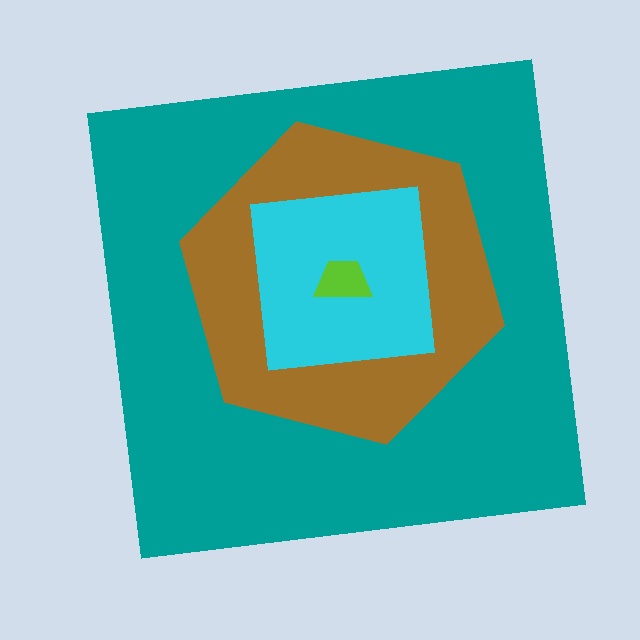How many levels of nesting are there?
4.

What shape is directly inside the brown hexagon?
The cyan square.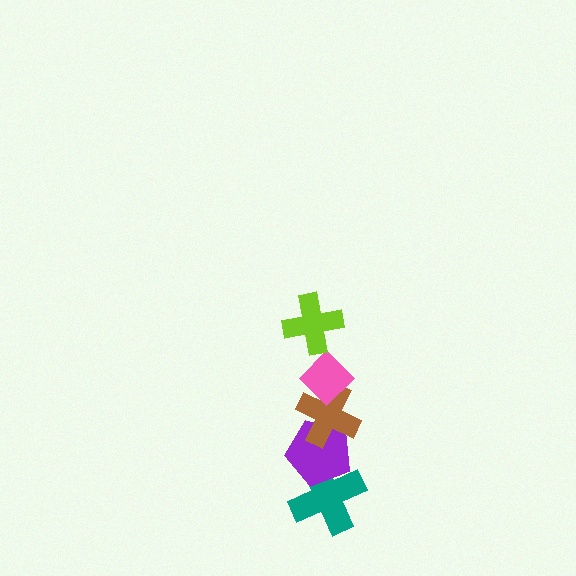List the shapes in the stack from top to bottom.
From top to bottom: the lime cross, the pink diamond, the brown cross, the purple pentagon, the teal cross.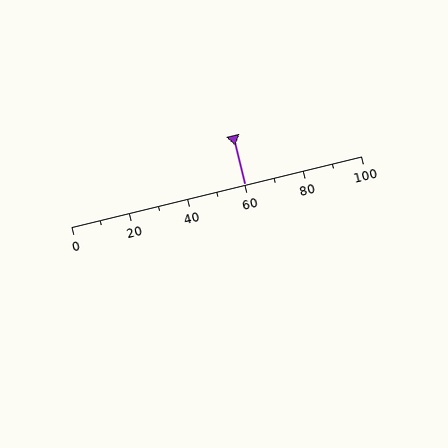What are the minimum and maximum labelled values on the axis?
The axis runs from 0 to 100.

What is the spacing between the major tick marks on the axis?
The major ticks are spaced 20 apart.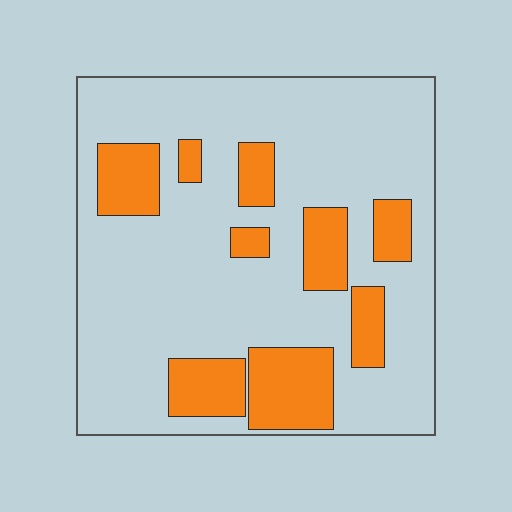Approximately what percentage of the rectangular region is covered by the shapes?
Approximately 25%.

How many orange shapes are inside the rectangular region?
9.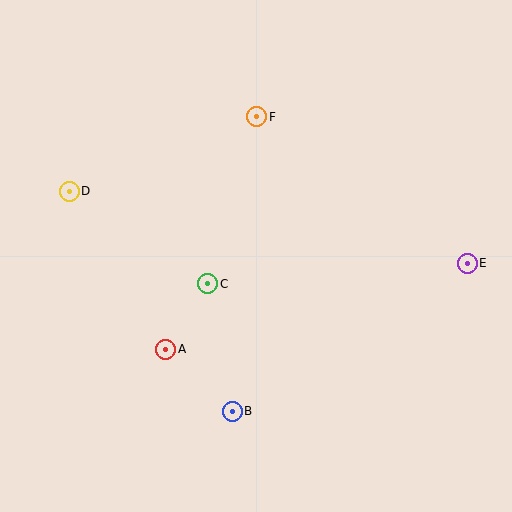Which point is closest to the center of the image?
Point C at (208, 284) is closest to the center.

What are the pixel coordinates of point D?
Point D is at (69, 191).